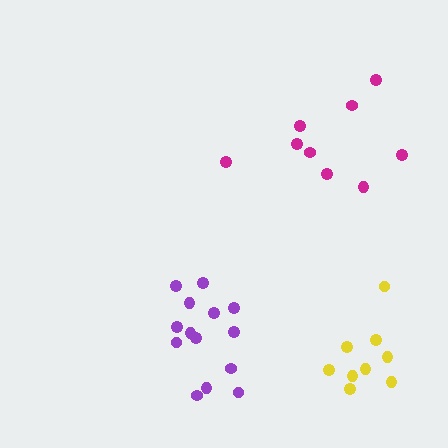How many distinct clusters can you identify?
There are 3 distinct clusters.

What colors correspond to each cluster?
The clusters are colored: magenta, purple, yellow.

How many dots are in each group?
Group 1: 9 dots, Group 2: 14 dots, Group 3: 9 dots (32 total).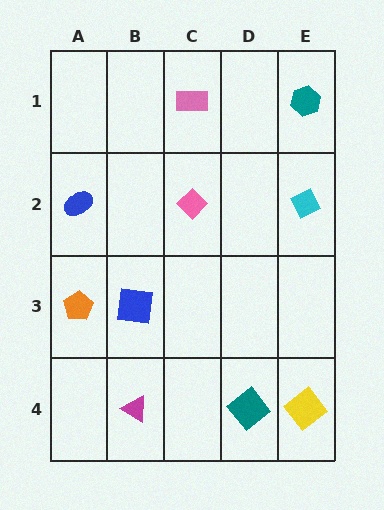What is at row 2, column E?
A cyan diamond.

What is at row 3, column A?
An orange pentagon.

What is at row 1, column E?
A teal hexagon.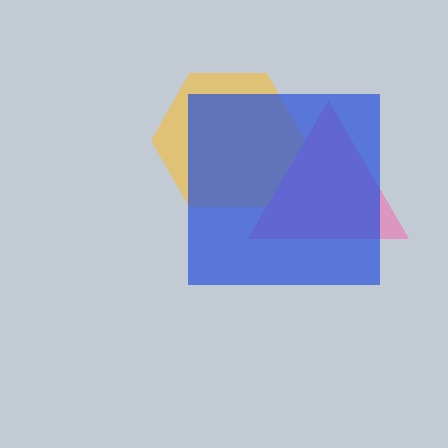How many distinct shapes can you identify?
There are 3 distinct shapes: a pink triangle, a yellow hexagon, a blue square.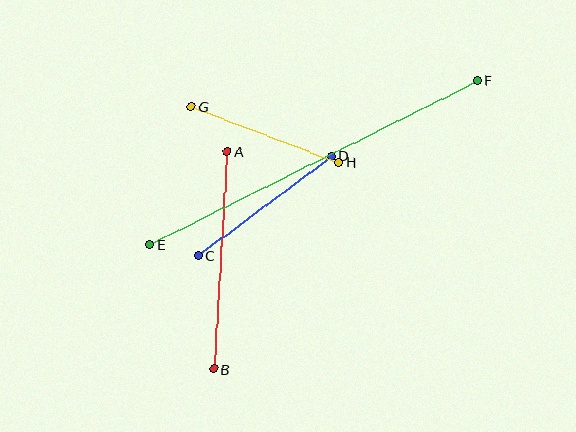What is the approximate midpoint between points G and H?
The midpoint is at approximately (265, 134) pixels.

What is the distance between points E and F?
The distance is approximately 366 pixels.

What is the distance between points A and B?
The distance is approximately 218 pixels.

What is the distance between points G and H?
The distance is approximately 158 pixels.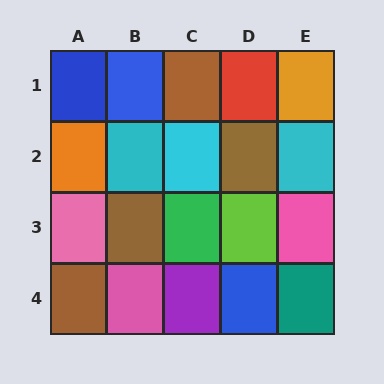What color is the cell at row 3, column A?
Pink.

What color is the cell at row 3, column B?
Brown.